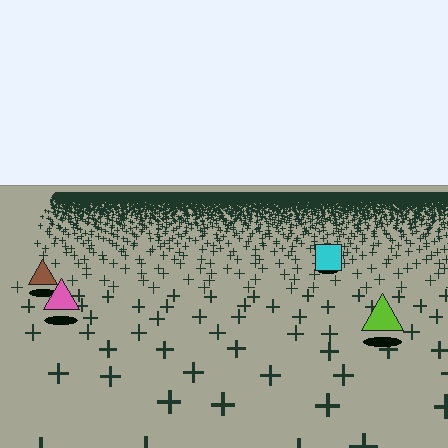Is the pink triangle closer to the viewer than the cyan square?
Yes. The pink triangle is closer — you can tell from the texture gradient: the ground texture is coarser near it.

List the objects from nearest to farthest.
From nearest to farthest: the lime triangle, the pink triangle, the brown triangle, the cyan square.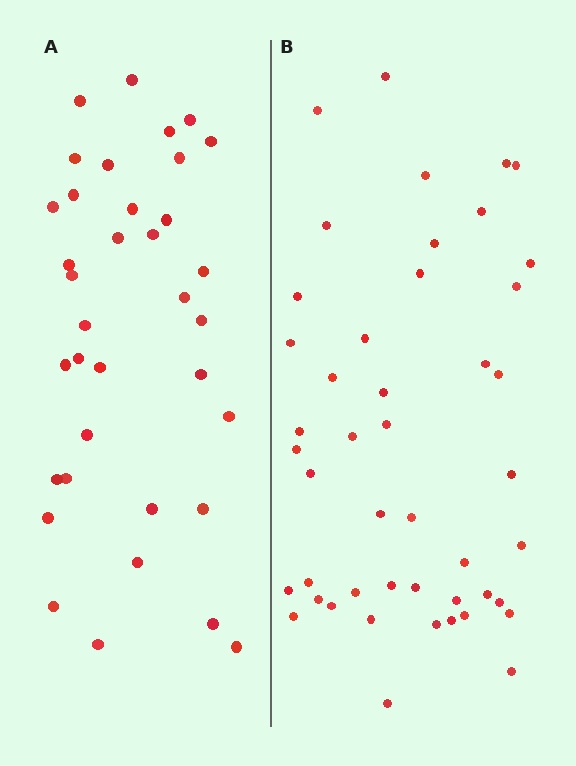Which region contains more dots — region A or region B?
Region B (the right region) has more dots.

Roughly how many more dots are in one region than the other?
Region B has roughly 10 or so more dots than region A.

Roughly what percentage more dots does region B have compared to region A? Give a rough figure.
About 30% more.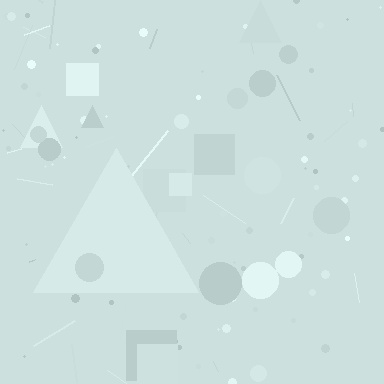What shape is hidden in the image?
A triangle is hidden in the image.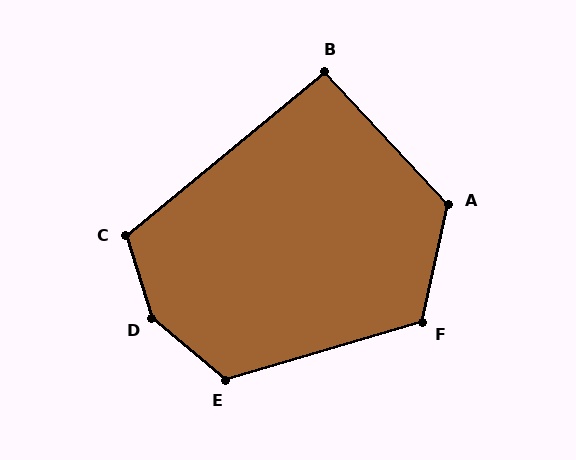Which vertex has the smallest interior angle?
B, at approximately 94 degrees.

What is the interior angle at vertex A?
Approximately 124 degrees (obtuse).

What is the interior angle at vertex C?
Approximately 112 degrees (obtuse).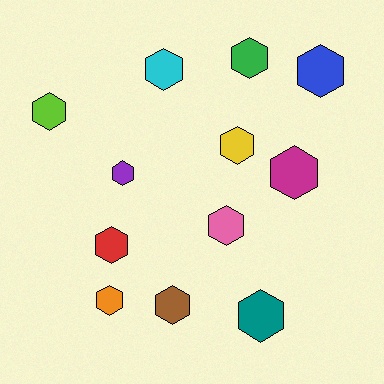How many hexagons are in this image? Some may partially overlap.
There are 12 hexagons.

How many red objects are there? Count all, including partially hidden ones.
There is 1 red object.